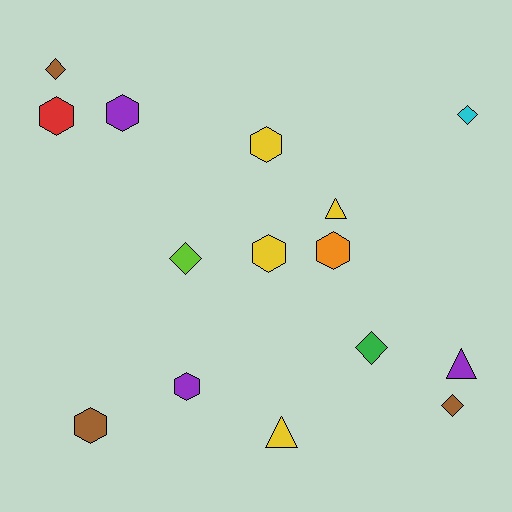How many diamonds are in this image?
There are 5 diamonds.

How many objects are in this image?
There are 15 objects.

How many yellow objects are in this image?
There are 4 yellow objects.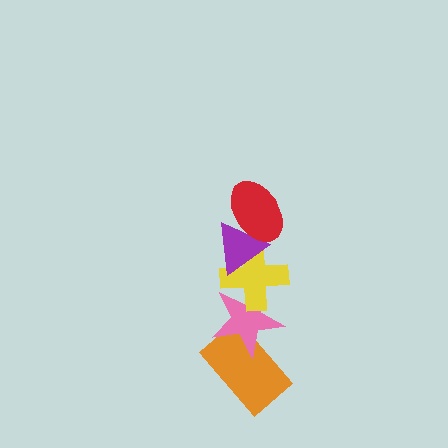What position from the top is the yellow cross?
The yellow cross is 3rd from the top.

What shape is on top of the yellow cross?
The purple triangle is on top of the yellow cross.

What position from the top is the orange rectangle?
The orange rectangle is 5th from the top.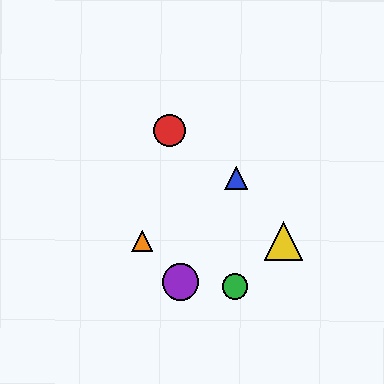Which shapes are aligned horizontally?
The yellow triangle, the orange triangle are aligned horizontally.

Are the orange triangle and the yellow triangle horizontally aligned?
Yes, both are at y≈241.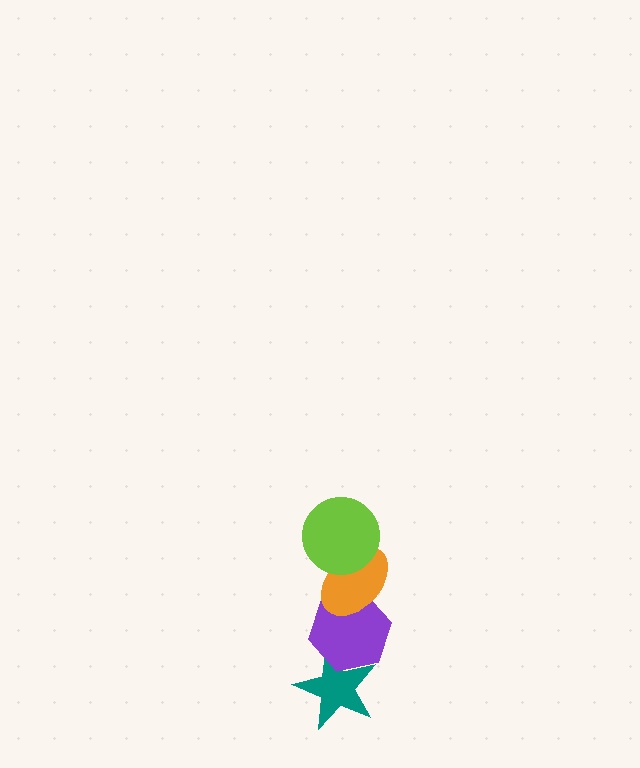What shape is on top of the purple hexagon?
The orange ellipse is on top of the purple hexagon.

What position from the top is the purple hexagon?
The purple hexagon is 3rd from the top.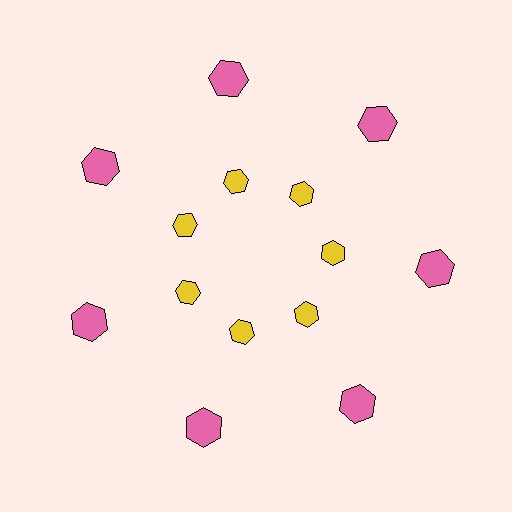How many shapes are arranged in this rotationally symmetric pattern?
There are 14 shapes, arranged in 7 groups of 2.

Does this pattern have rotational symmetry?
Yes, this pattern has 7-fold rotational symmetry. It looks the same after rotating 51 degrees around the center.